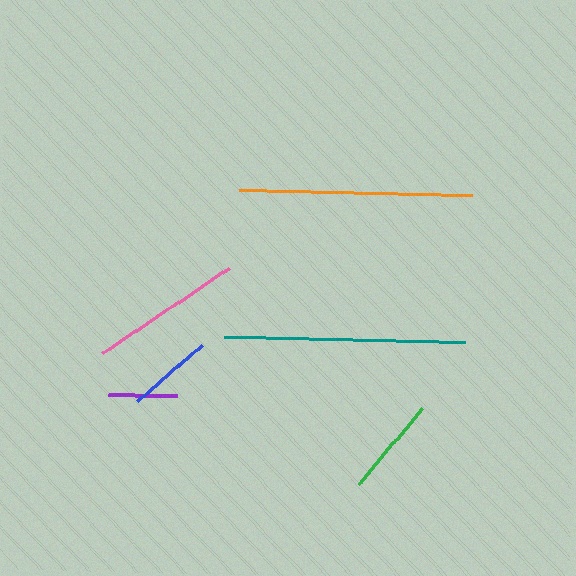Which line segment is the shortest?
The purple line is the shortest at approximately 69 pixels.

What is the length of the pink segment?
The pink segment is approximately 152 pixels long.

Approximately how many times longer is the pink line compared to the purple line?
The pink line is approximately 2.2 times the length of the purple line.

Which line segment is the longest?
The teal line is the longest at approximately 241 pixels.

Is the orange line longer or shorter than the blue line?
The orange line is longer than the blue line.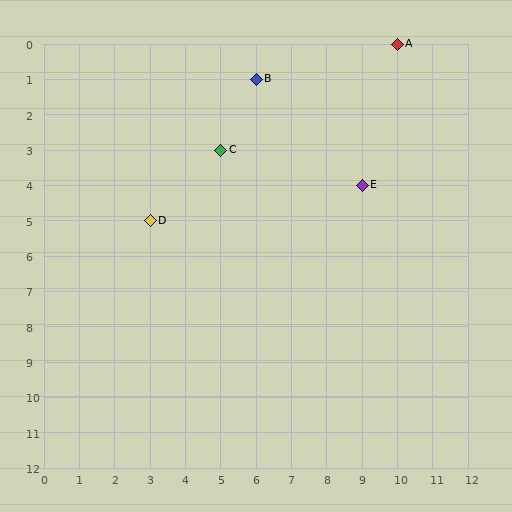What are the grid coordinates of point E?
Point E is at grid coordinates (9, 4).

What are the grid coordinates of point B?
Point B is at grid coordinates (6, 1).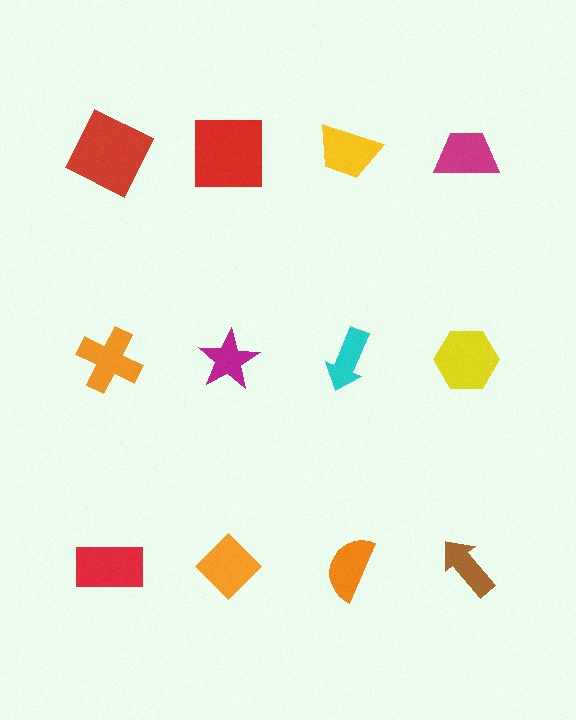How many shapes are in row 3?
4 shapes.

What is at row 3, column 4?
A brown arrow.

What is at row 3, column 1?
A red rectangle.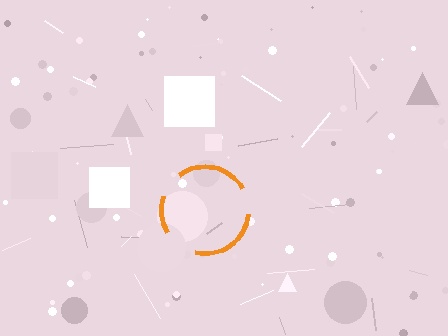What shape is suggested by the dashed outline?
The dashed outline suggests a circle.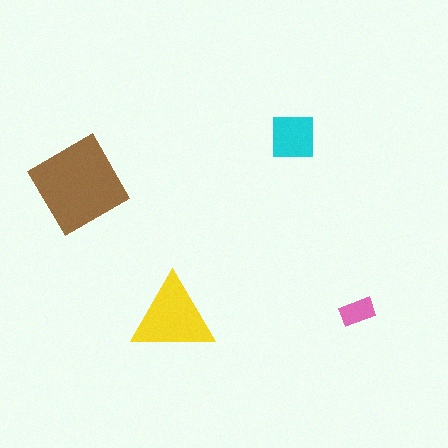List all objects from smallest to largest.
The pink rectangle, the cyan square, the yellow triangle, the brown diamond.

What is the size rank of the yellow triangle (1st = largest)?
2nd.